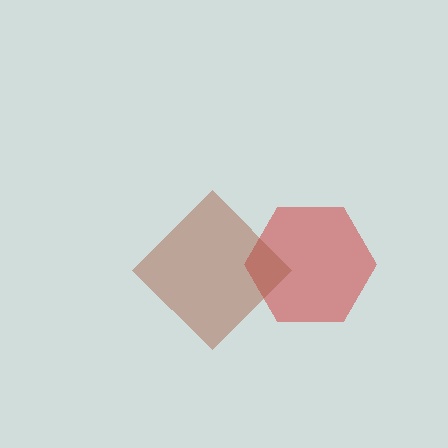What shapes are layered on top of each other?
The layered shapes are: a red hexagon, a brown diamond.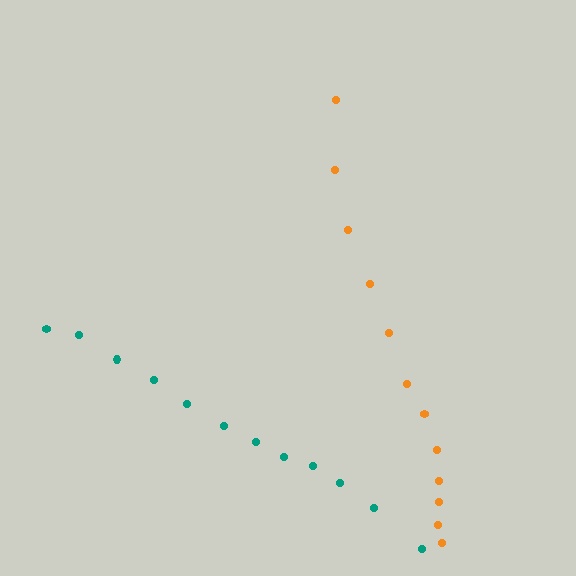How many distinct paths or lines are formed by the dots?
There are 2 distinct paths.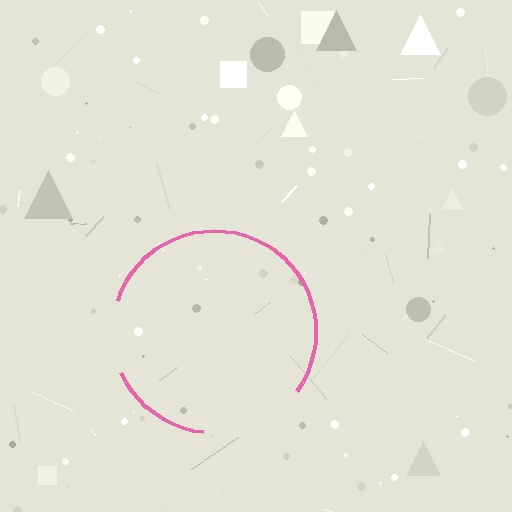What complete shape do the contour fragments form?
The contour fragments form a circle.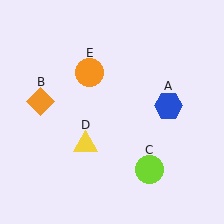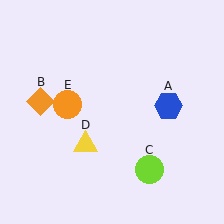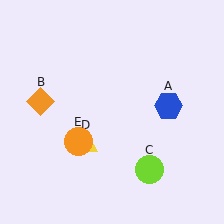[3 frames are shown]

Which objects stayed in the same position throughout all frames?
Blue hexagon (object A) and orange diamond (object B) and lime circle (object C) and yellow triangle (object D) remained stationary.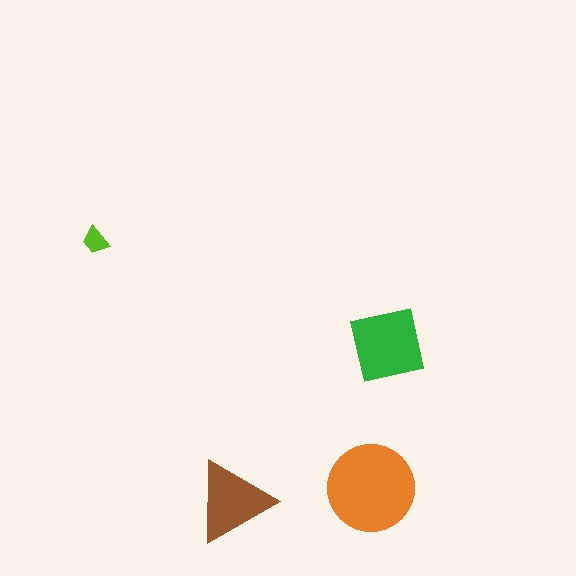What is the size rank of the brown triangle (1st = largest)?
3rd.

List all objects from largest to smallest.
The orange circle, the green square, the brown triangle, the lime trapezoid.